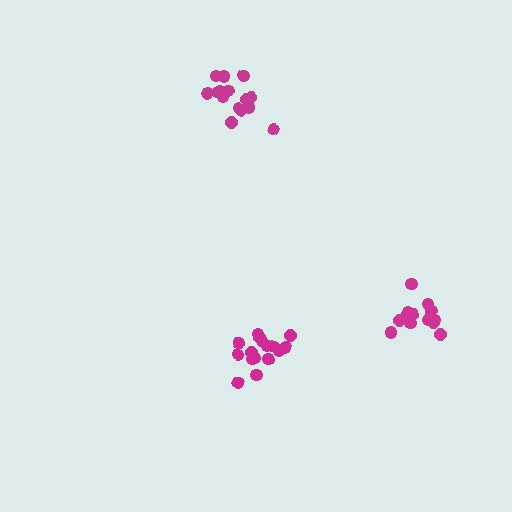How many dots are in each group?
Group 1: 16 dots, Group 2: 15 dots, Group 3: 12 dots (43 total).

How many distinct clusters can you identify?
There are 3 distinct clusters.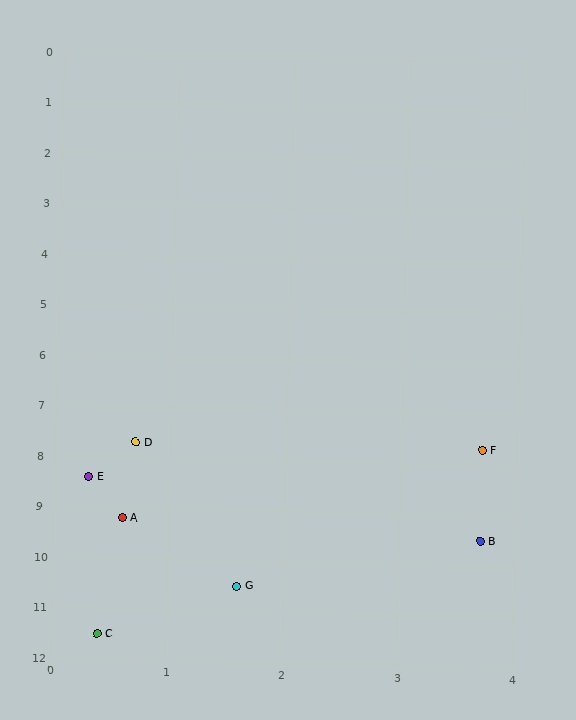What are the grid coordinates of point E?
Point E is at approximately (0.3, 8.4).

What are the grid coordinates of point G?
Point G is at approximately (1.6, 10.5).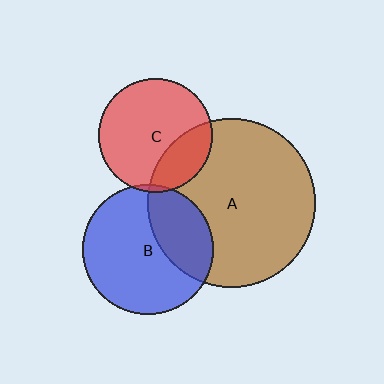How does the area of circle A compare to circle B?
Approximately 1.7 times.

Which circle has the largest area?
Circle A (brown).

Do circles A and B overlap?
Yes.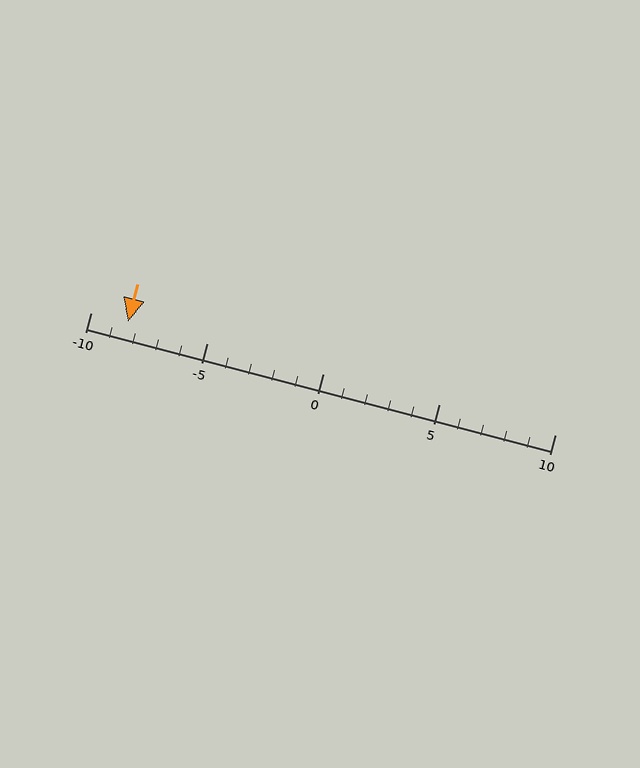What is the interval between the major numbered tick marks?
The major tick marks are spaced 5 units apart.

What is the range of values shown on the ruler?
The ruler shows values from -10 to 10.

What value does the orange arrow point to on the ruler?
The orange arrow points to approximately -8.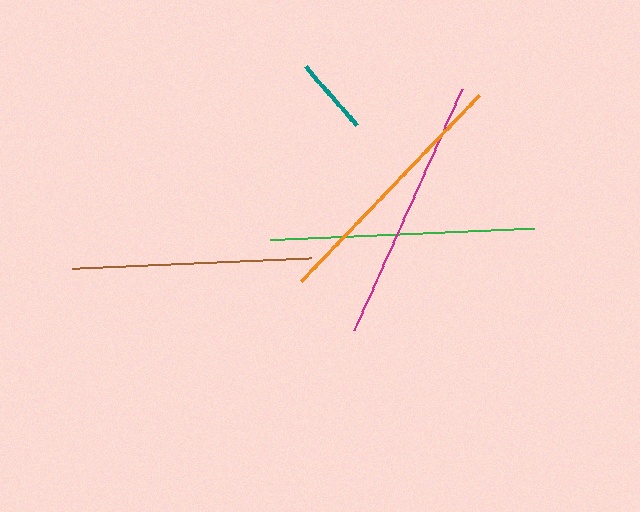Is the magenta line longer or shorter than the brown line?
The magenta line is longer than the brown line.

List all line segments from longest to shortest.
From longest to shortest: magenta, green, orange, brown, teal.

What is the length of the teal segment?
The teal segment is approximately 79 pixels long.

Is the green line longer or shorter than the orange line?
The green line is longer than the orange line.